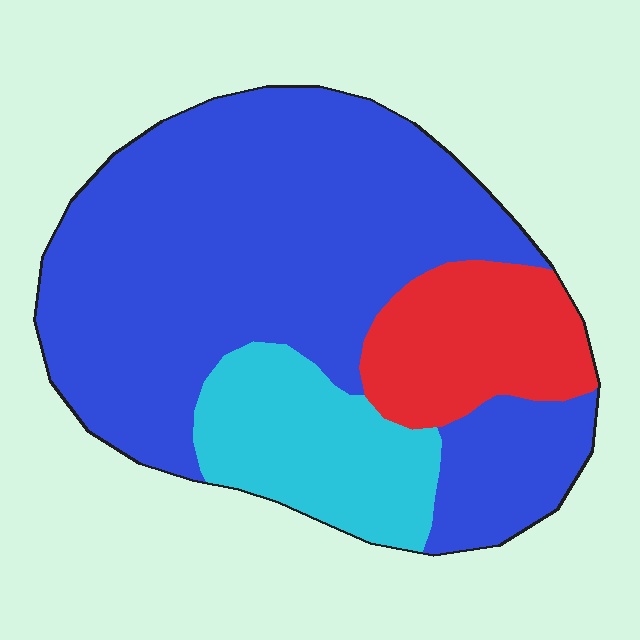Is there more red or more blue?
Blue.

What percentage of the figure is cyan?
Cyan takes up less than a quarter of the figure.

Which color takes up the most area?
Blue, at roughly 65%.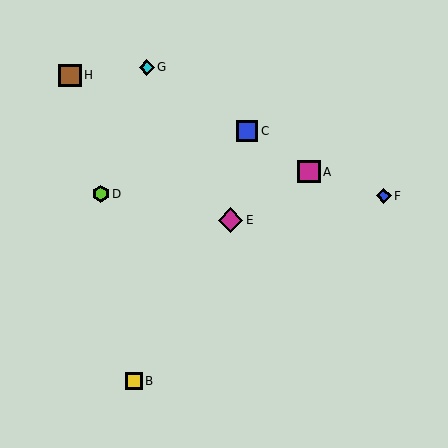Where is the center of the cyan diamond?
The center of the cyan diamond is at (147, 67).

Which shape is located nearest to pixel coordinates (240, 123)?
The blue square (labeled C) at (247, 131) is nearest to that location.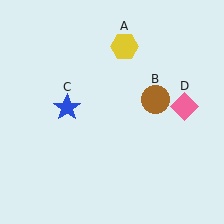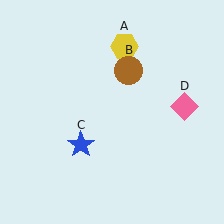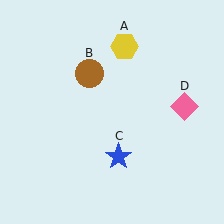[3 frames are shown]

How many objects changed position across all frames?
2 objects changed position: brown circle (object B), blue star (object C).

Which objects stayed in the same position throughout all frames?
Yellow hexagon (object A) and pink diamond (object D) remained stationary.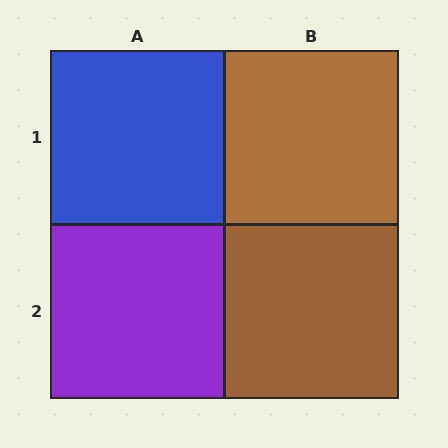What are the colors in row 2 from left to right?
Purple, brown.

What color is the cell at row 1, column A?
Blue.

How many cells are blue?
1 cell is blue.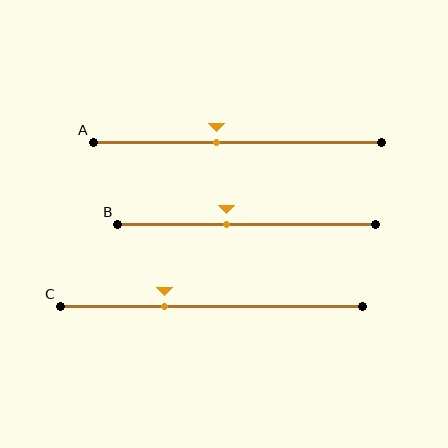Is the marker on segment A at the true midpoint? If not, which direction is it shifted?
No, the marker on segment A is shifted to the left by about 7% of the segment length.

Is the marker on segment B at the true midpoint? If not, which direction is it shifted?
No, the marker on segment B is shifted to the left by about 8% of the segment length.